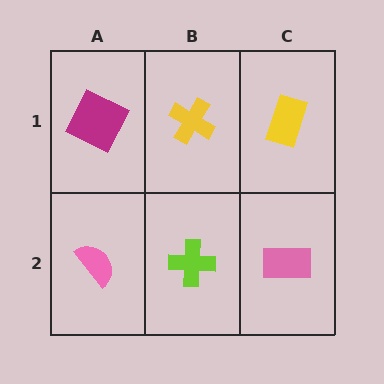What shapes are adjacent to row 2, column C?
A yellow rectangle (row 1, column C), a lime cross (row 2, column B).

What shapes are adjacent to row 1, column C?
A pink rectangle (row 2, column C), a yellow cross (row 1, column B).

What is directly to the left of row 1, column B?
A magenta square.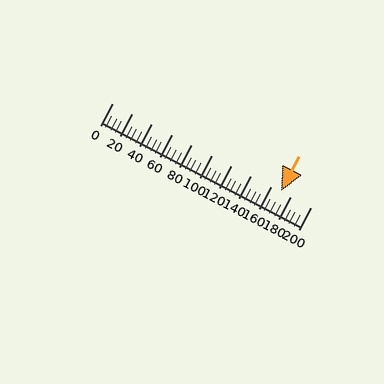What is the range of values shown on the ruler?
The ruler shows values from 0 to 200.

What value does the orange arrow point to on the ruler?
The orange arrow points to approximately 170.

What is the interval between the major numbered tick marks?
The major tick marks are spaced 20 units apart.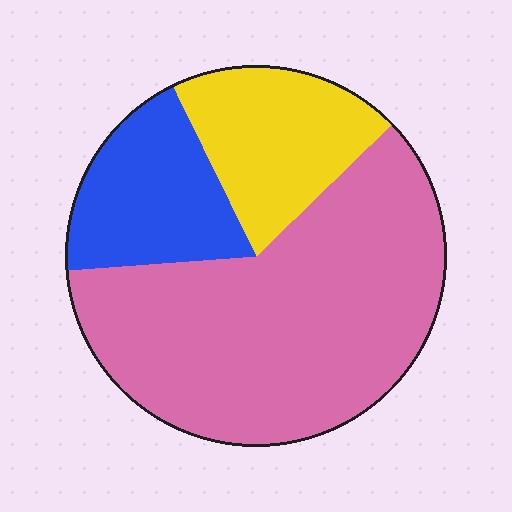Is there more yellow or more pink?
Pink.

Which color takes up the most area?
Pink, at roughly 60%.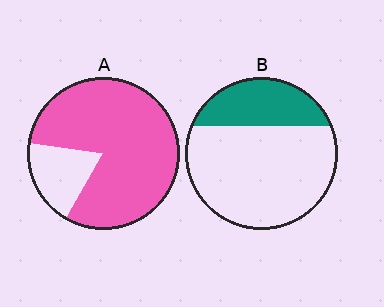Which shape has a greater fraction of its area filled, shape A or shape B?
Shape A.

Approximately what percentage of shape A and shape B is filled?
A is approximately 80% and B is approximately 30%.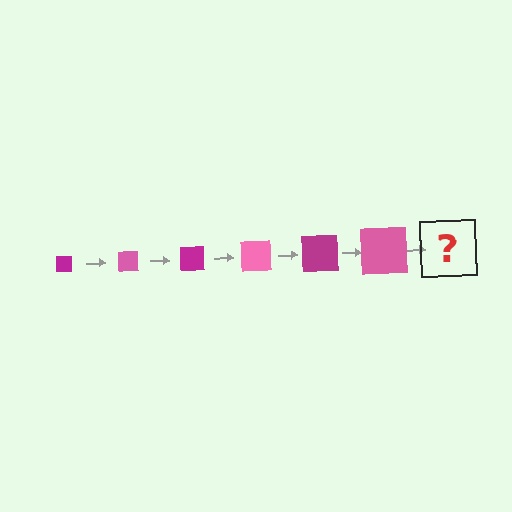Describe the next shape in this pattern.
It should be a magenta square, larger than the previous one.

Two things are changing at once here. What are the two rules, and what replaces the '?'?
The two rules are that the square grows larger each step and the color cycles through magenta and pink. The '?' should be a magenta square, larger than the previous one.